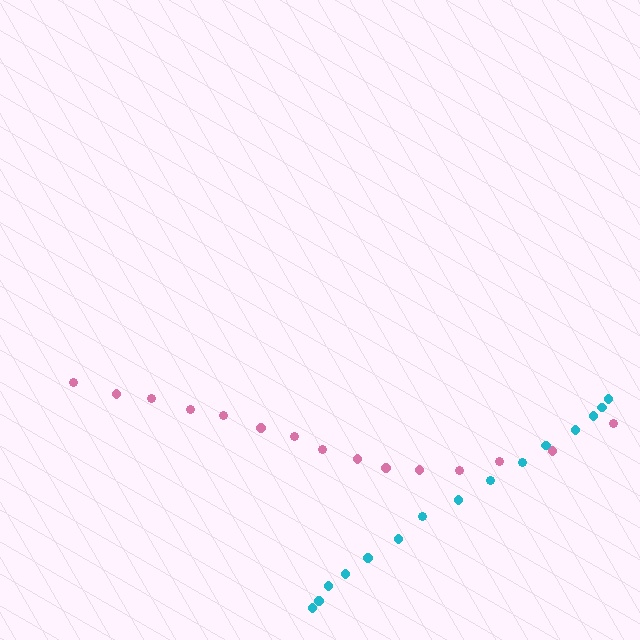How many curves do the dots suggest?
There are 2 distinct paths.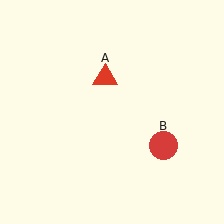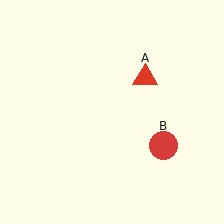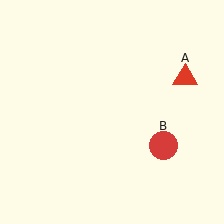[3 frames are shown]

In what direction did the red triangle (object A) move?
The red triangle (object A) moved right.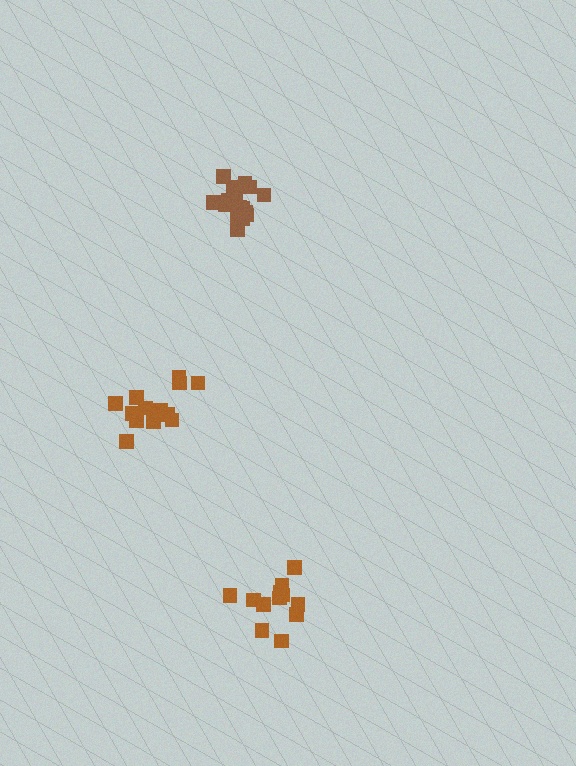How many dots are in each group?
Group 1: 13 dots, Group 2: 12 dots, Group 3: 16 dots (41 total).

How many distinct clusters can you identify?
There are 3 distinct clusters.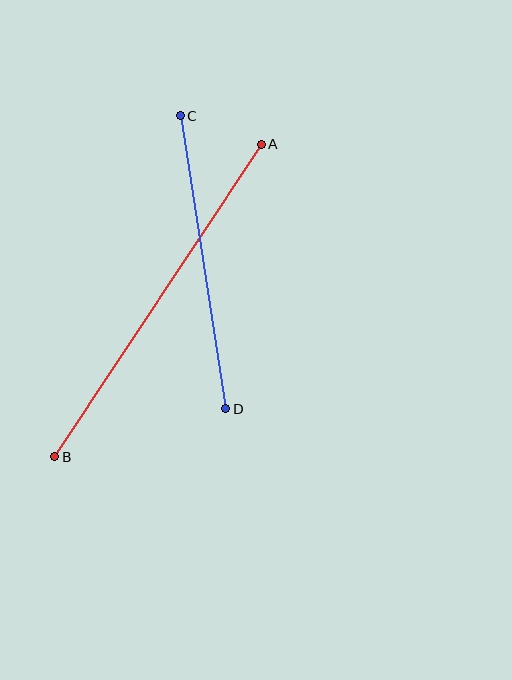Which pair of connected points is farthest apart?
Points A and B are farthest apart.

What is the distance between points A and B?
The distance is approximately 375 pixels.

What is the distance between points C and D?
The distance is approximately 297 pixels.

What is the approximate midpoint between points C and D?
The midpoint is at approximately (203, 262) pixels.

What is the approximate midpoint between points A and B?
The midpoint is at approximately (158, 300) pixels.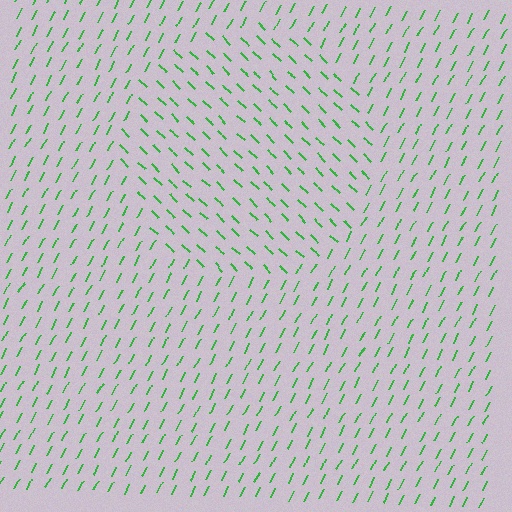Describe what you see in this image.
The image is filled with small green line segments. A circle region in the image has lines oriented differently from the surrounding lines, creating a visible texture boundary.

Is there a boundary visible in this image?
Yes, there is a texture boundary formed by a change in line orientation.